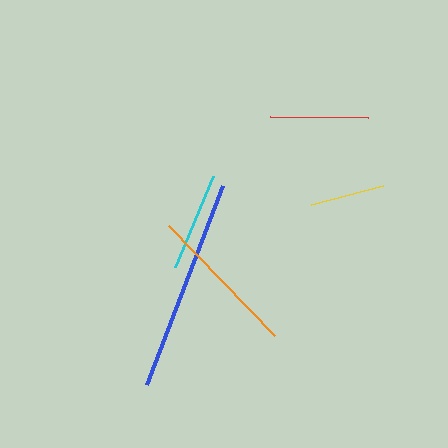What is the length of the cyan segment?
The cyan segment is approximately 99 pixels long.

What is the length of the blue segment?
The blue segment is approximately 213 pixels long.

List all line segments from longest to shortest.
From longest to shortest: blue, orange, cyan, red, yellow.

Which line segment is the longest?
The blue line is the longest at approximately 213 pixels.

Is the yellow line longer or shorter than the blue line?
The blue line is longer than the yellow line.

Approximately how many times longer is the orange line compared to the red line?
The orange line is approximately 1.6 times the length of the red line.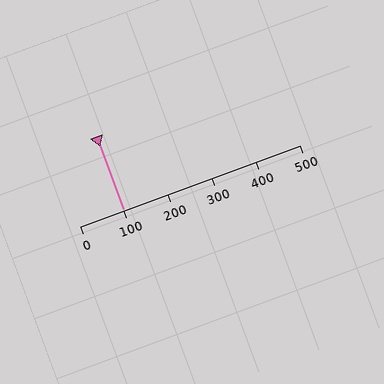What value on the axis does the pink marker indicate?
The marker indicates approximately 100.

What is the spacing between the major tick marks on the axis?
The major ticks are spaced 100 apart.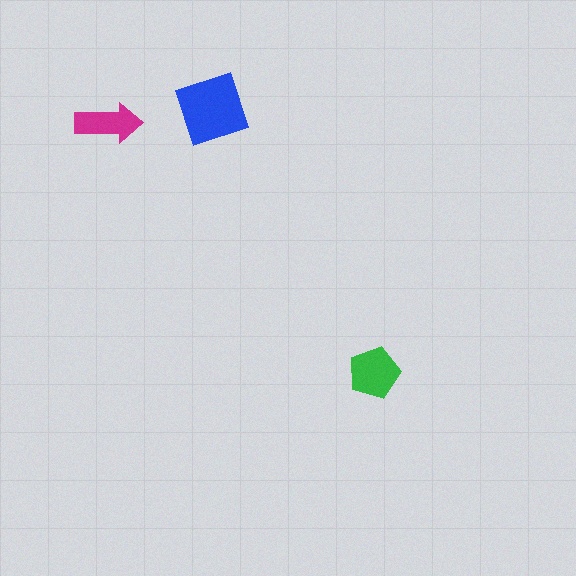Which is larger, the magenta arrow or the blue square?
The blue square.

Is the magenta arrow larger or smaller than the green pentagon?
Smaller.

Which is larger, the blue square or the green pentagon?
The blue square.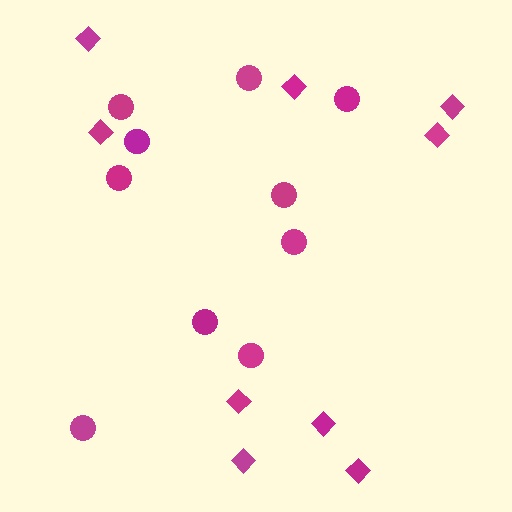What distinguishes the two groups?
There are 2 groups: one group of circles (10) and one group of diamonds (9).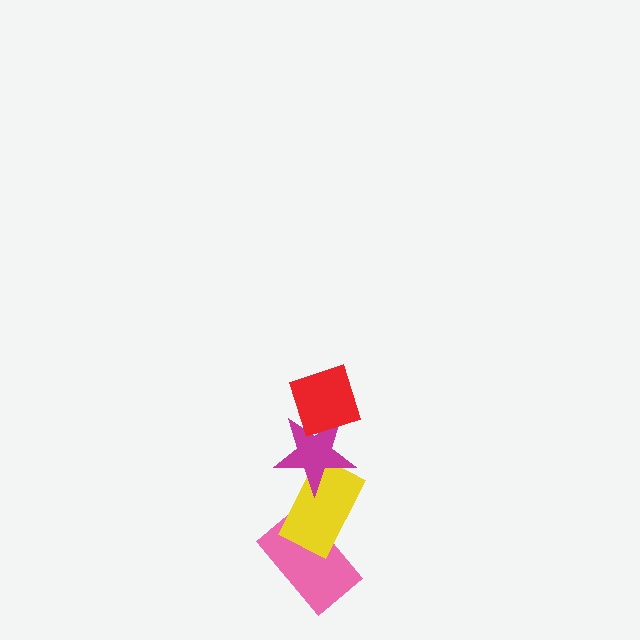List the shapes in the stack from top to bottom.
From top to bottom: the red diamond, the magenta star, the yellow rectangle, the pink rectangle.